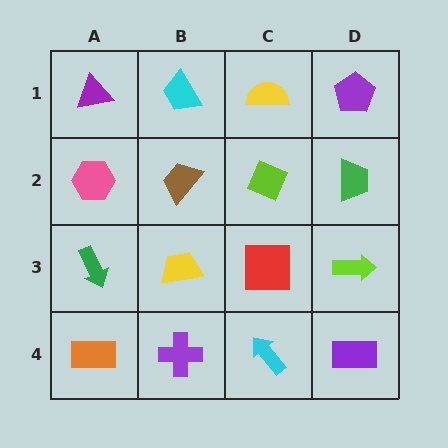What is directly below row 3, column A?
An orange rectangle.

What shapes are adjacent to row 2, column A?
A purple triangle (row 1, column A), a green arrow (row 3, column A), a brown trapezoid (row 2, column B).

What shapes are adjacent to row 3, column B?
A brown trapezoid (row 2, column B), a purple cross (row 4, column B), a green arrow (row 3, column A), a red square (row 3, column C).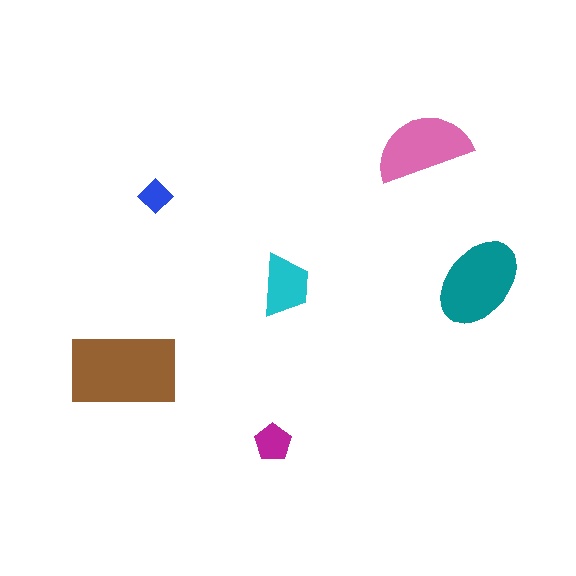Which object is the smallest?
The blue diamond.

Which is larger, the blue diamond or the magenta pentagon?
The magenta pentagon.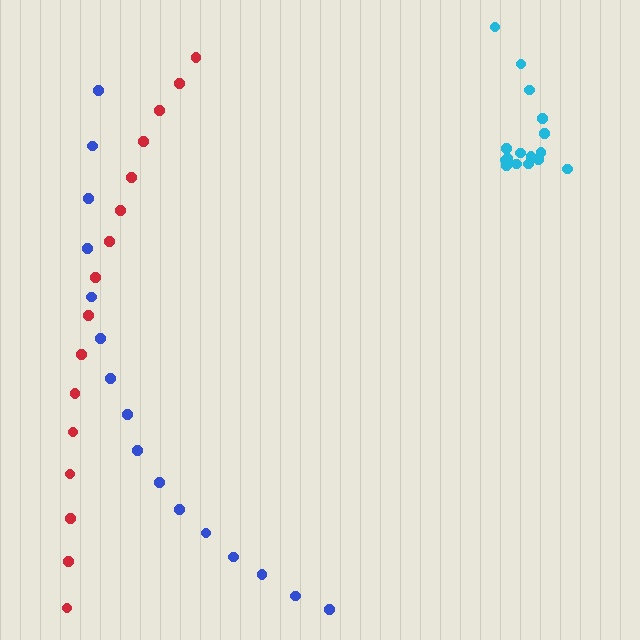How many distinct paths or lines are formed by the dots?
There are 3 distinct paths.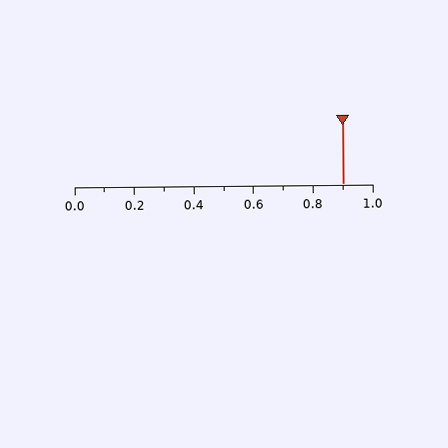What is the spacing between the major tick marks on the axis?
The major ticks are spaced 0.2 apart.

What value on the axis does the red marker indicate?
The marker indicates approximately 0.9.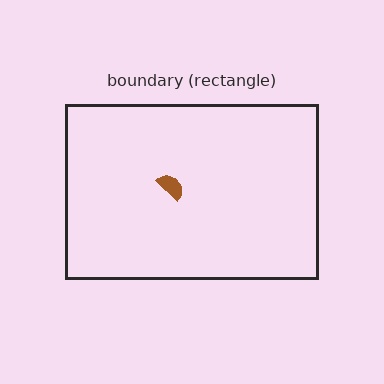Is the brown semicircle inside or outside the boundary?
Inside.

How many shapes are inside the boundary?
1 inside, 0 outside.